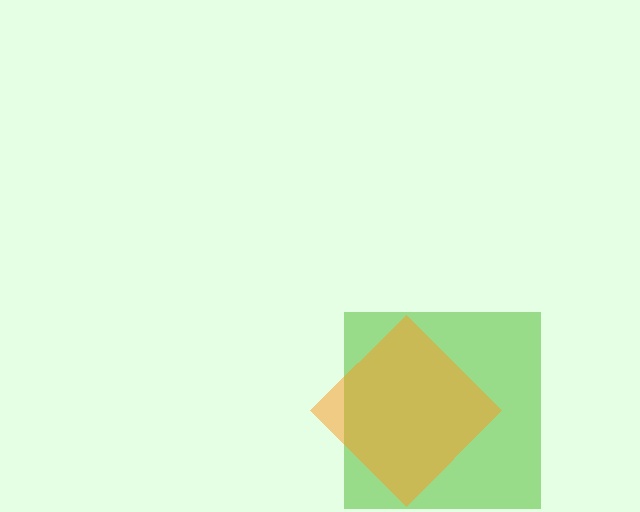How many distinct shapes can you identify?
There are 2 distinct shapes: a lime square, an orange diamond.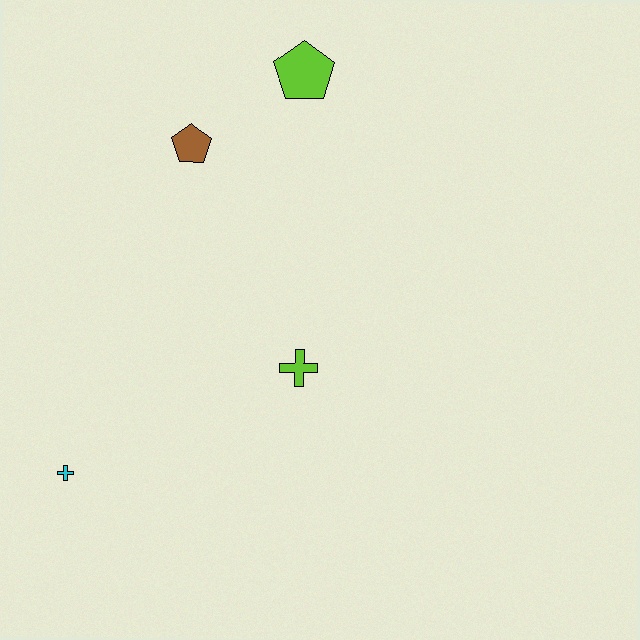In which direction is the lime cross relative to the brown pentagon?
The lime cross is below the brown pentagon.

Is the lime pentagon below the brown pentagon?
No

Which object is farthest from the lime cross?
The lime pentagon is farthest from the lime cross.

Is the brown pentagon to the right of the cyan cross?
Yes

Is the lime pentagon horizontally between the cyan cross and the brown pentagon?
No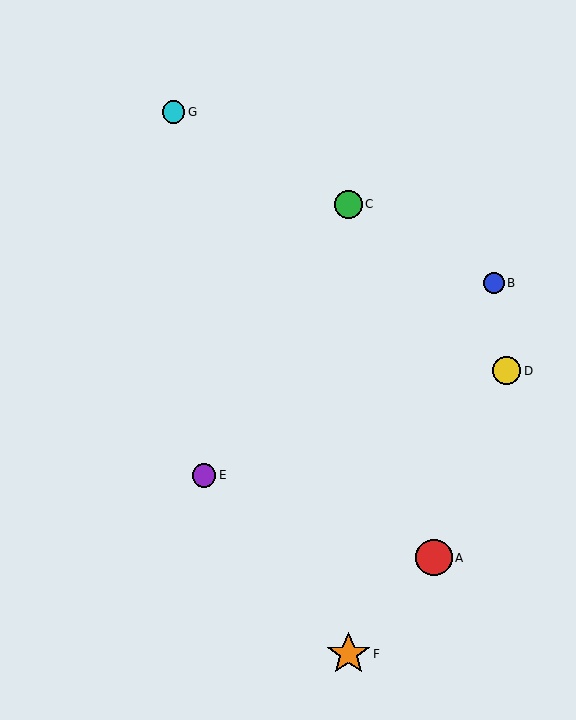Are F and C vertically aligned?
Yes, both are at x≈348.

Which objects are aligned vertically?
Objects C, F are aligned vertically.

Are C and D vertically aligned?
No, C is at x≈348 and D is at x≈507.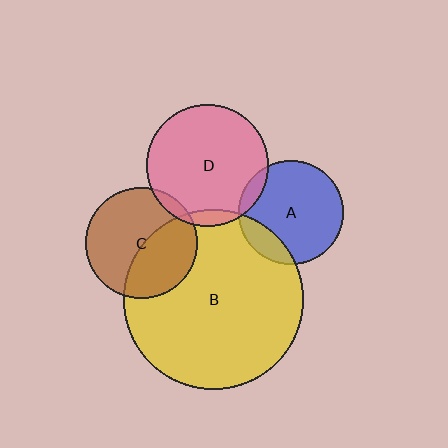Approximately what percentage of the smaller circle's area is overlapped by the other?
Approximately 40%.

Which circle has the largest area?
Circle B (yellow).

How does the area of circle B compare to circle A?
Approximately 3.0 times.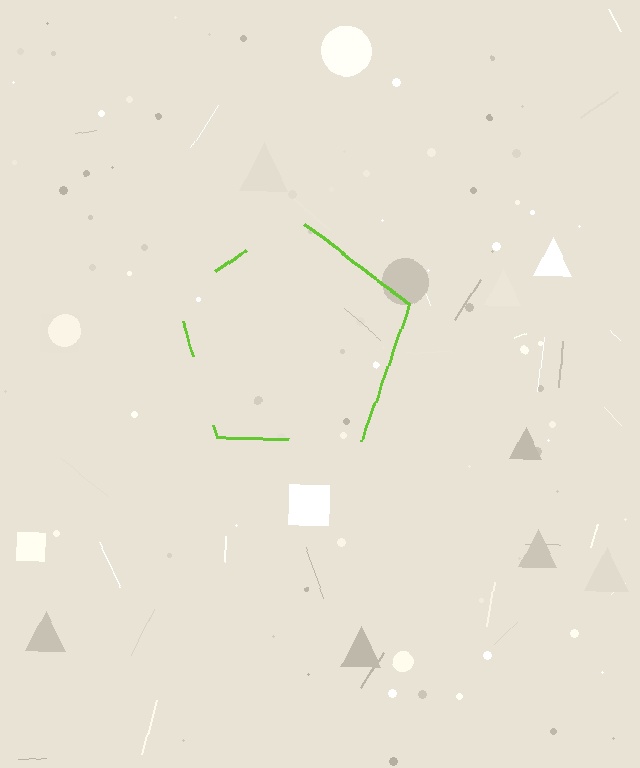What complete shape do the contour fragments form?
The contour fragments form a pentagon.